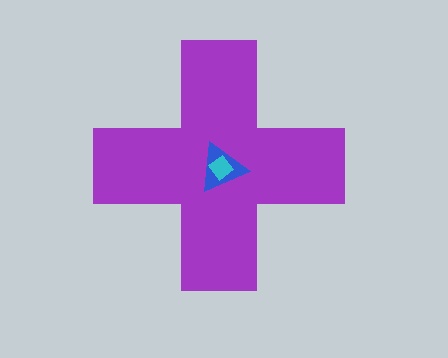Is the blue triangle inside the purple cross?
Yes.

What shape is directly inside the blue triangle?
The cyan diamond.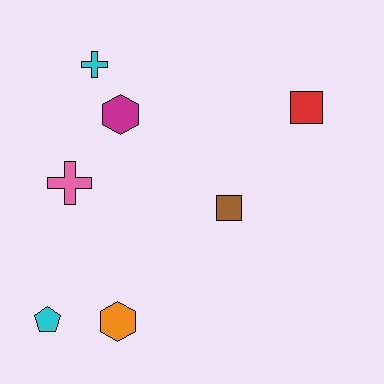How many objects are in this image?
There are 7 objects.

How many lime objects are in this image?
There are no lime objects.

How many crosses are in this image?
There are 2 crosses.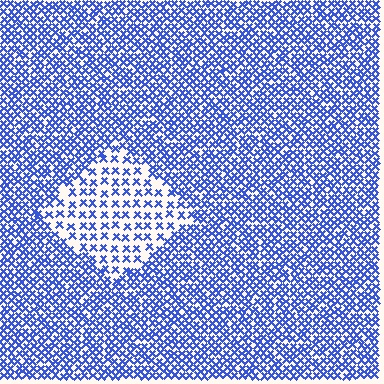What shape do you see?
I see a diamond.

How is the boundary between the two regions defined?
The boundary is defined by a change in element density (approximately 2.2x ratio). All elements are the same color, size, and shape.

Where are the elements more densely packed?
The elements are more densely packed outside the diamond boundary.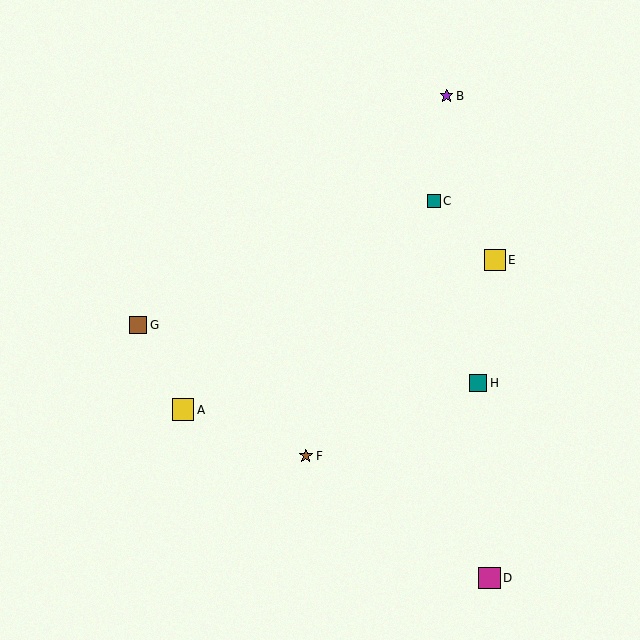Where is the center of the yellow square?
The center of the yellow square is at (183, 410).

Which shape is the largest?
The yellow square (labeled A) is the largest.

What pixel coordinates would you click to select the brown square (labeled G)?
Click at (138, 325) to select the brown square G.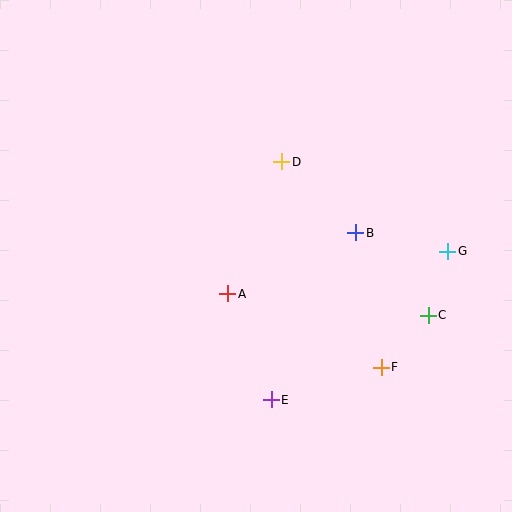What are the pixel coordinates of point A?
Point A is at (228, 294).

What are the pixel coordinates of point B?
Point B is at (356, 233).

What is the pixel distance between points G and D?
The distance between G and D is 188 pixels.